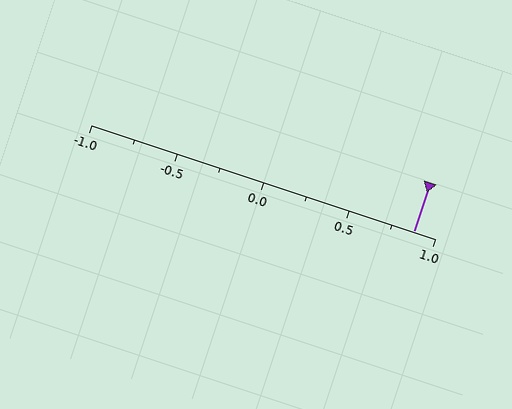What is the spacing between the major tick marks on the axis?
The major ticks are spaced 0.5 apart.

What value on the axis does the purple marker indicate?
The marker indicates approximately 0.88.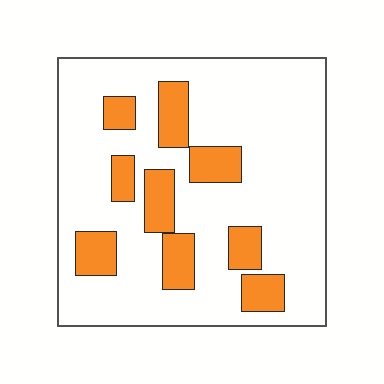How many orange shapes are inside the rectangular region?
9.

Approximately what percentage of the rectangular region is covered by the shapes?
Approximately 20%.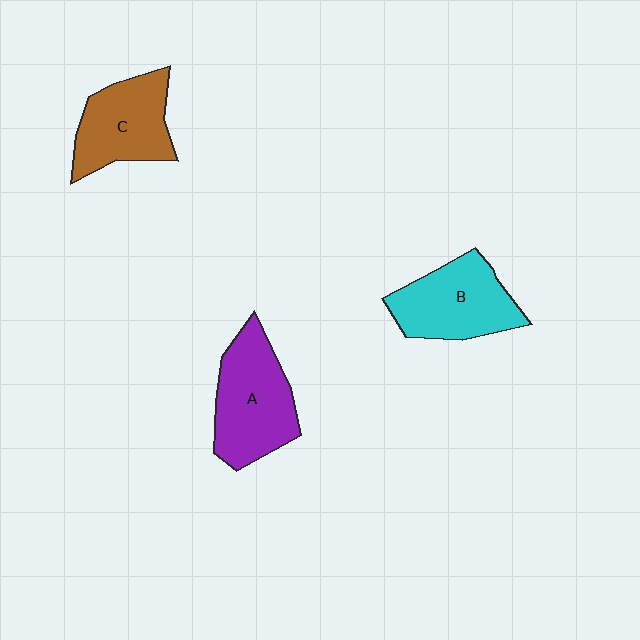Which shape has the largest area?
Shape A (purple).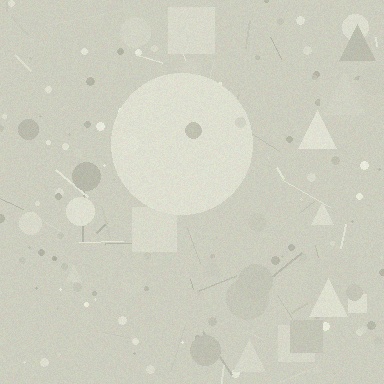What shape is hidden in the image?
A circle is hidden in the image.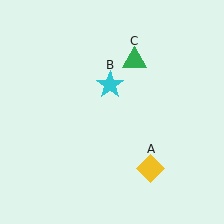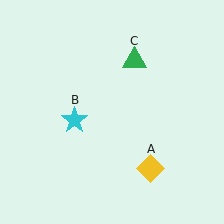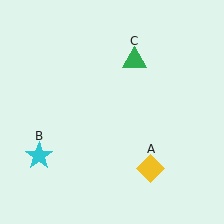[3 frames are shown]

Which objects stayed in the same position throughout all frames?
Yellow diamond (object A) and green triangle (object C) remained stationary.